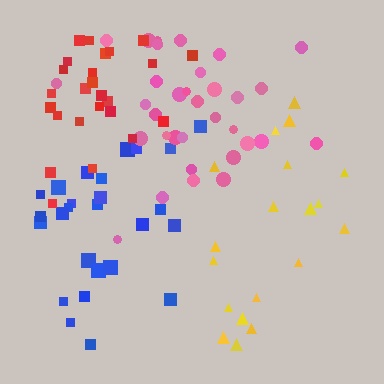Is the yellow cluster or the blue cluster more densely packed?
Blue.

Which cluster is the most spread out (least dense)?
Yellow.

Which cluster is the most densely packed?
Pink.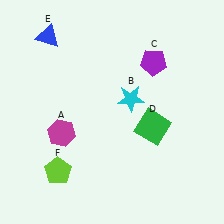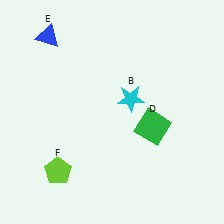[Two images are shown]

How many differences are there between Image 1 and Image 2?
There are 2 differences between the two images.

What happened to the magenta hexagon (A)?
The magenta hexagon (A) was removed in Image 2. It was in the bottom-left area of Image 1.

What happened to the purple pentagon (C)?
The purple pentagon (C) was removed in Image 2. It was in the top-right area of Image 1.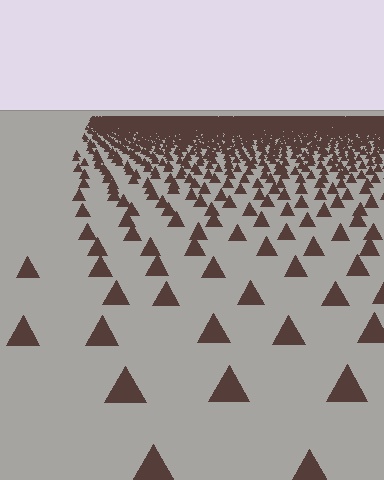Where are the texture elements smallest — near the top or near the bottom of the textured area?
Near the top.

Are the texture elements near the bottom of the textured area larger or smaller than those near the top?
Larger. Near the bottom, elements are closer to the viewer and appear at a bigger on-screen size.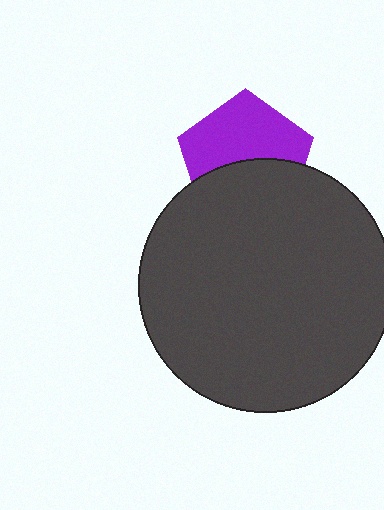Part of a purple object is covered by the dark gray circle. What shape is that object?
It is a pentagon.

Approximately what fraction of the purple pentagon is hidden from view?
Roughly 45% of the purple pentagon is hidden behind the dark gray circle.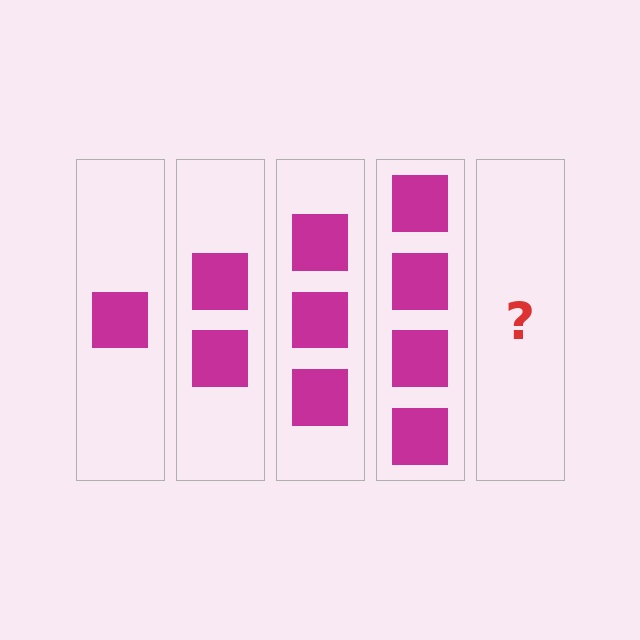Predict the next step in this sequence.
The next step is 5 squares.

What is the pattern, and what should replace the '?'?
The pattern is that each step adds one more square. The '?' should be 5 squares.